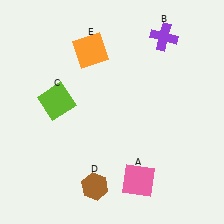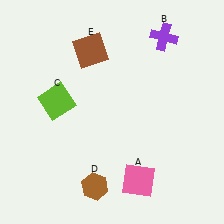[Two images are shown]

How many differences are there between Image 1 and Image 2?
There is 1 difference between the two images.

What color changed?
The square (E) changed from orange in Image 1 to brown in Image 2.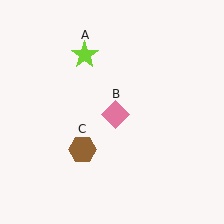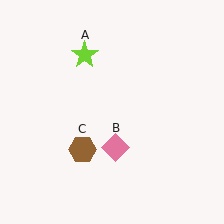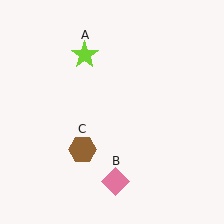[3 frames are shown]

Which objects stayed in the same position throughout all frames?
Lime star (object A) and brown hexagon (object C) remained stationary.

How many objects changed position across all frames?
1 object changed position: pink diamond (object B).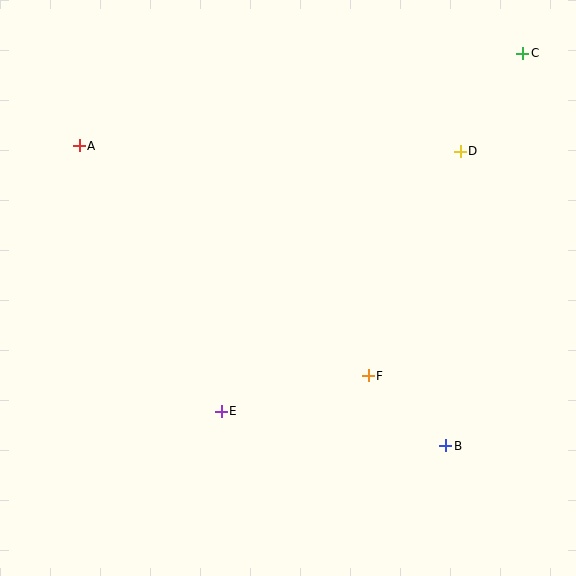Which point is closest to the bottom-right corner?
Point B is closest to the bottom-right corner.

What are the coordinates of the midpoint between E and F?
The midpoint between E and F is at (295, 394).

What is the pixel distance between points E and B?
The distance between E and B is 227 pixels.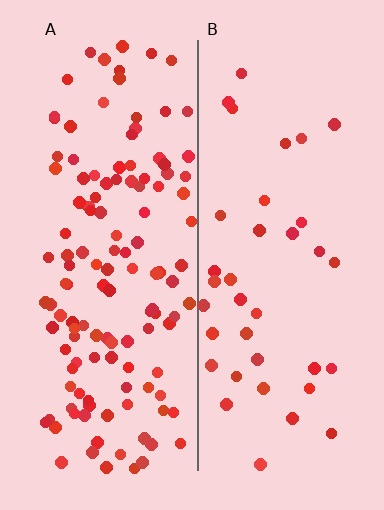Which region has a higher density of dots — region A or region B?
A (the left).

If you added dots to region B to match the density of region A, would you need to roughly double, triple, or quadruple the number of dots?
Approximately triple.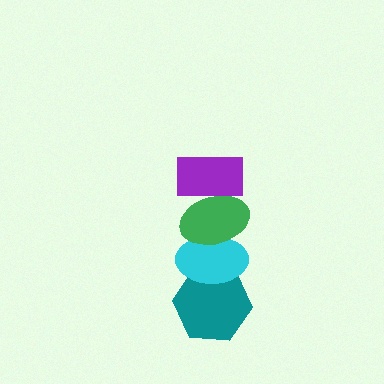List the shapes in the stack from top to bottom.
From top to bottom: the purple rectangle, the green ellipse, the cyan ellipse, the teal hexagon.